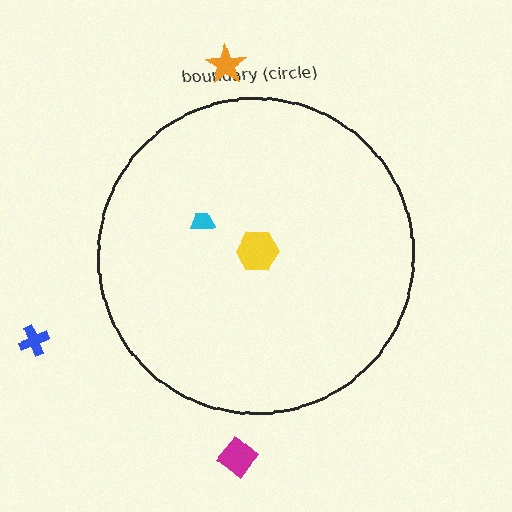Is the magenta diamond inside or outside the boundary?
Outside.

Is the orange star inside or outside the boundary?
Outside.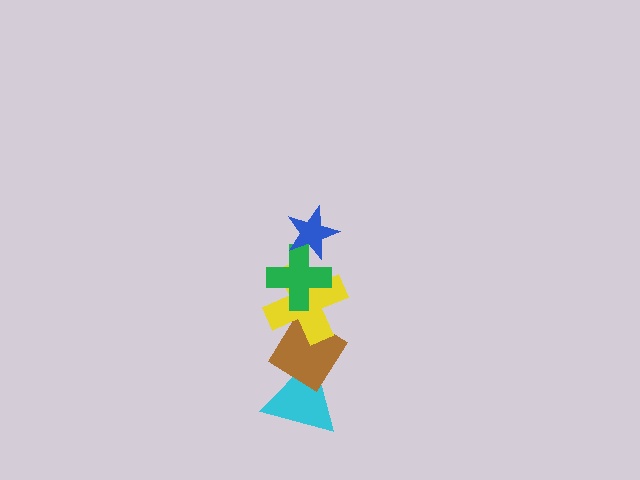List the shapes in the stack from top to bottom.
From top to bottom: the blue star, the green cross, the yellow cross, the brown diamond, the cyan triangle.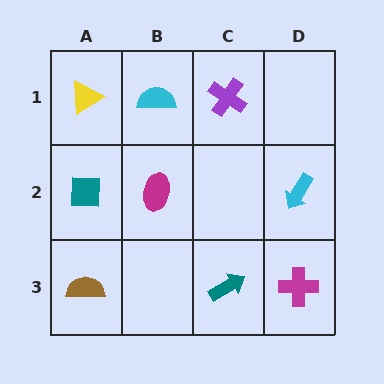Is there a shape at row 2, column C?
No, that cell is empty.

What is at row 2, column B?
A magenta ellipse.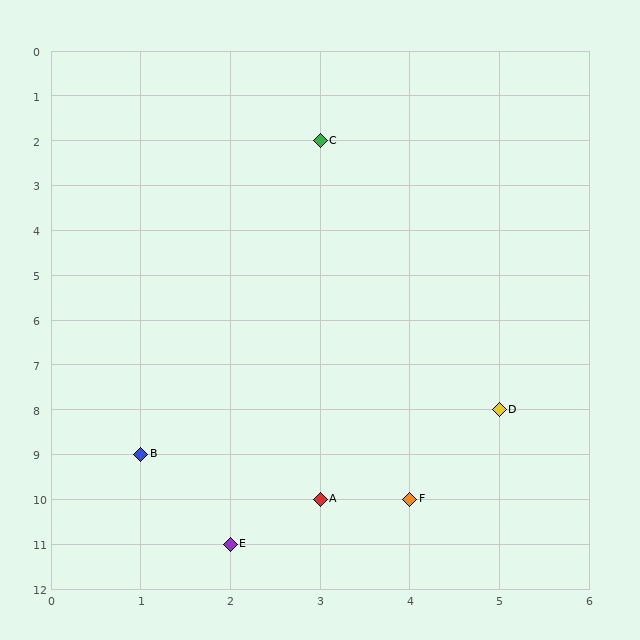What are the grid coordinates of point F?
Point F is at grid coordinates (4, 10).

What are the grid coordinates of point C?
Point C is at grid coordinates (3, 2).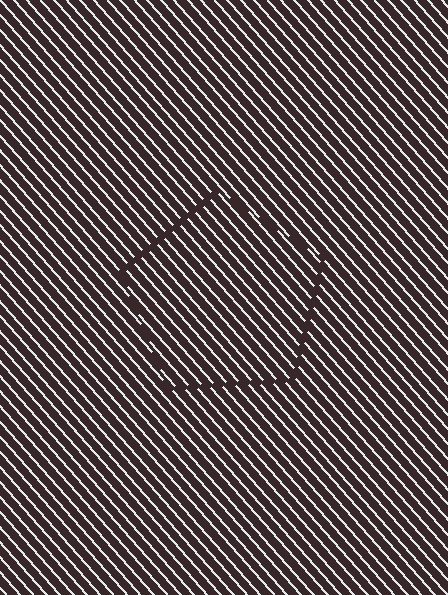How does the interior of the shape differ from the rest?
The interior of the shape contains the same grating, shifted by half a period — the contour is defined by the phase discontinuity where line-ends from the inner and outer gratings abut.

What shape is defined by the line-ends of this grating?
An illusory pentagon. The interior of the shape contains the same grating, shifted by half a period — the contour is defined by the phase discontinuity where line-ends from the inner and outer gratings abut.